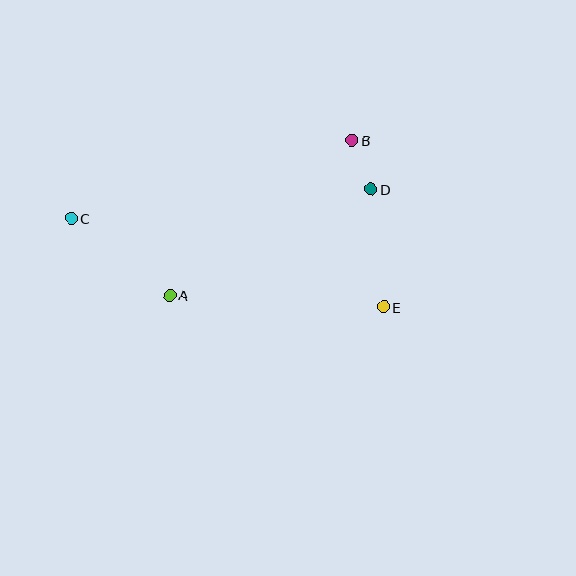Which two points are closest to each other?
Points B and D are closest to each other.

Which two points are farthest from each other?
Points C and E are farthest from each other.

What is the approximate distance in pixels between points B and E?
The distance between B and E is approximately 169 pixels.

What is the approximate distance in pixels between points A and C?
The distance between A and C is approximately 125 pixels.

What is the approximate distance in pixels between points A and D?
The distance between A and D is approximately 228 pixels.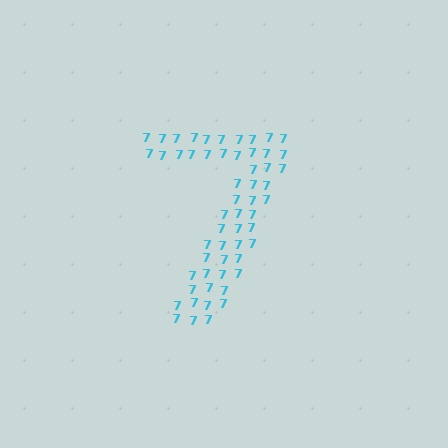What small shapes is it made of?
It is made of small digit 7's.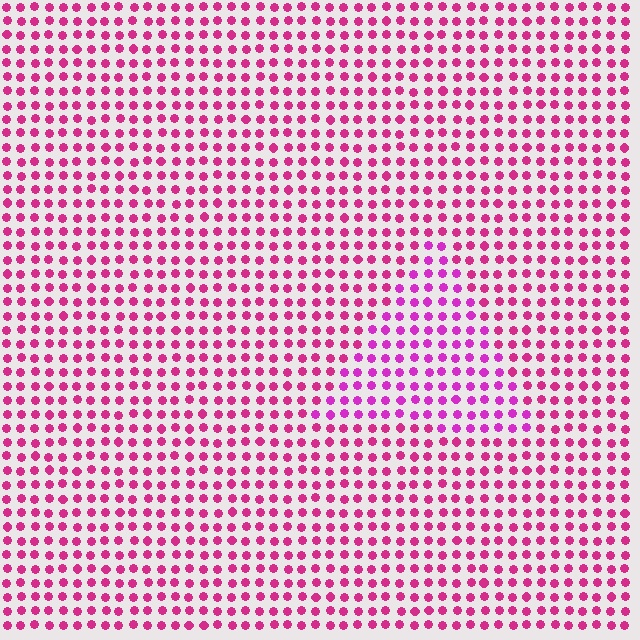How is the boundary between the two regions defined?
The boundary is defined purely by a slight shift in hue (about 22 degrees). Spacing, size, and orientation are identical on both sides.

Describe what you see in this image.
The image is filled with small magenta elements in a uniform arrangement. A triangle-shaped region is visible where the elements are tinted to a slightly different hue, forming a subtle color boundary.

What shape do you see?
I see a triangle.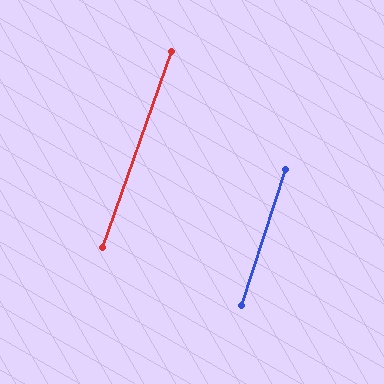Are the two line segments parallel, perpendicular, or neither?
Parallel — their directions differ by only 1.5°.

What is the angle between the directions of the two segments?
Approximately 1 degree.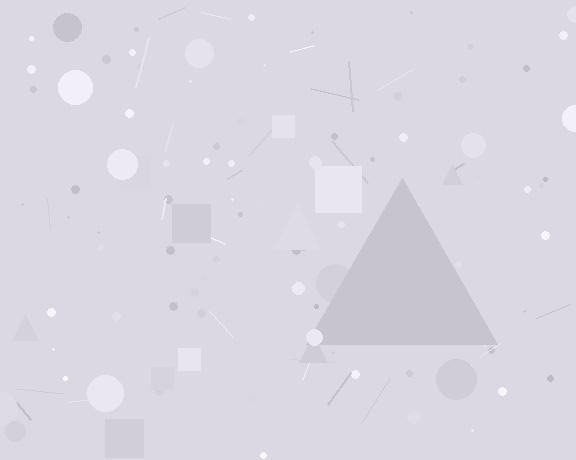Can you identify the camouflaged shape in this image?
The camouflaged shape is a triangle.